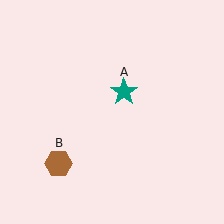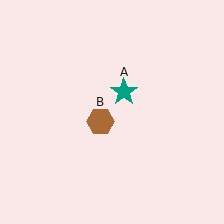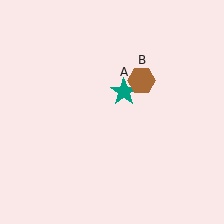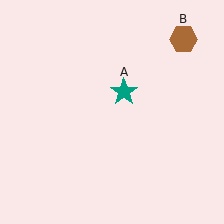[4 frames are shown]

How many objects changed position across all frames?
1 object changed position: brown hexagon (object B).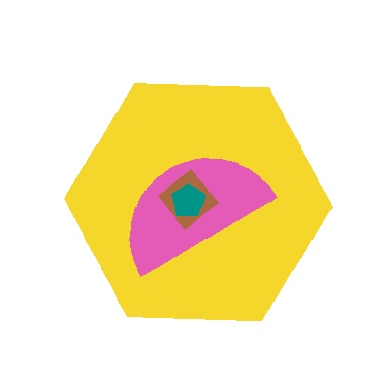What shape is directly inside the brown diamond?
The teal pentagon.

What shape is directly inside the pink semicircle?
The brown diamond.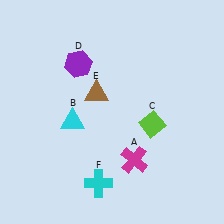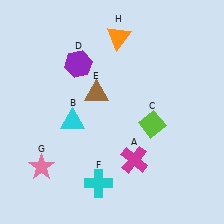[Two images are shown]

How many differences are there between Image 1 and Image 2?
There are 2 differences between the two images.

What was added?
A pink star (G), an orange triangle (H) were added in Image 2.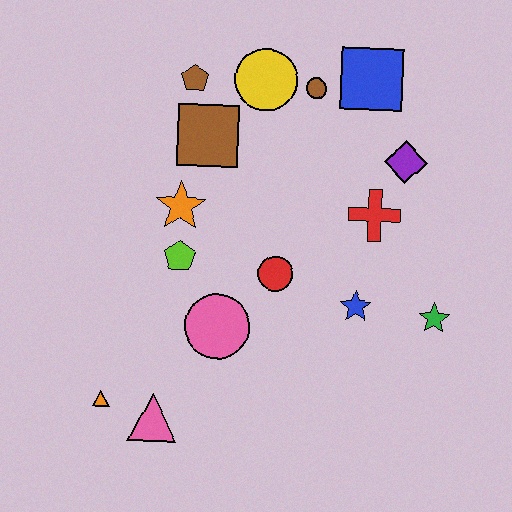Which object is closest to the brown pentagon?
The brown square is closest to the brown pentagon.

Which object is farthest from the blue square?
The orange triangle is farthest from the blue square.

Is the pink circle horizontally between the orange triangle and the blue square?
Yes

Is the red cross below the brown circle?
Yes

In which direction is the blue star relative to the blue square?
The blue star is below the blue square.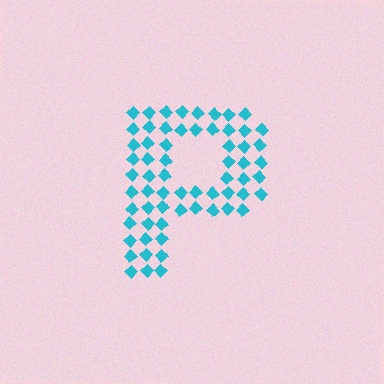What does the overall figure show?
The overall figure shows the letter P.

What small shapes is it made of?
It is made of small diamonds.